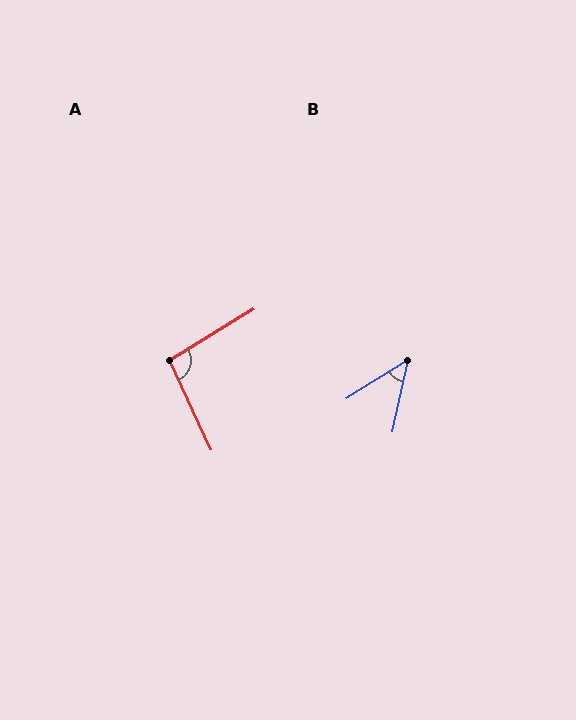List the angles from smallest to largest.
B (46°), A (97°).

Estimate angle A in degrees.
Approximately 97 degrees.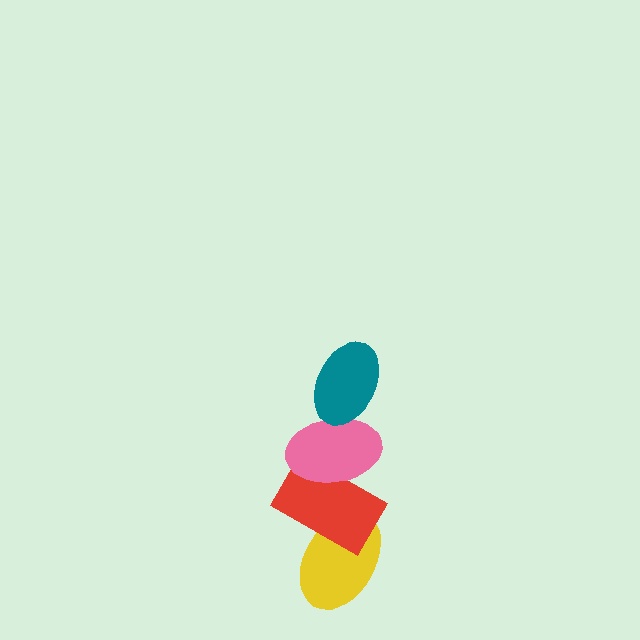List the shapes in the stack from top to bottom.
From top to bottom: the teal ellipse, the pink ellipse, the red rectangle, the yellow ellipse.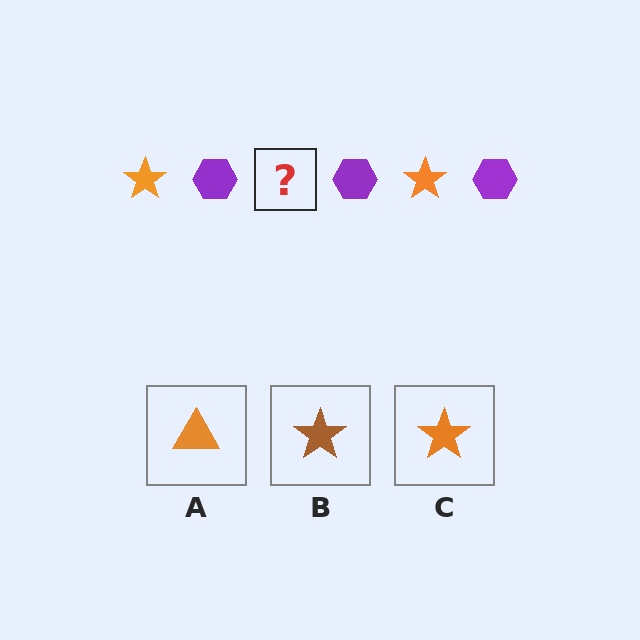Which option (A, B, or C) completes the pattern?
C.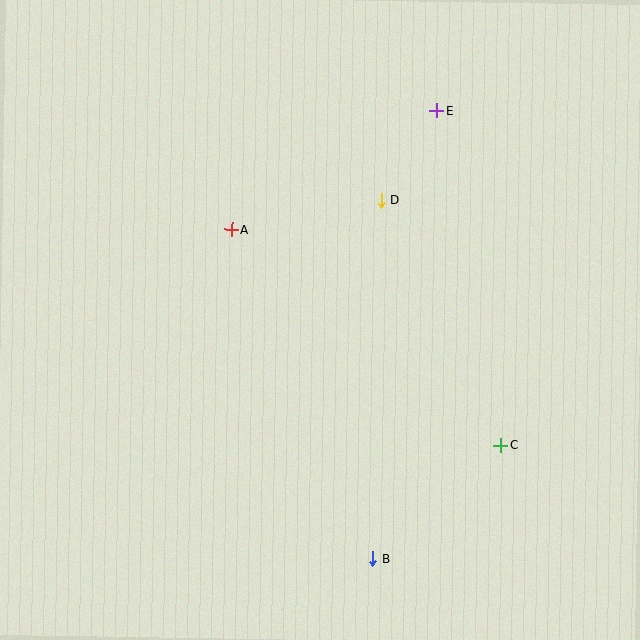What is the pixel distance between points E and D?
The distance between E and D is 106 pixels.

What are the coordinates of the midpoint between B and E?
The midpoint between B and E is at (405, 334).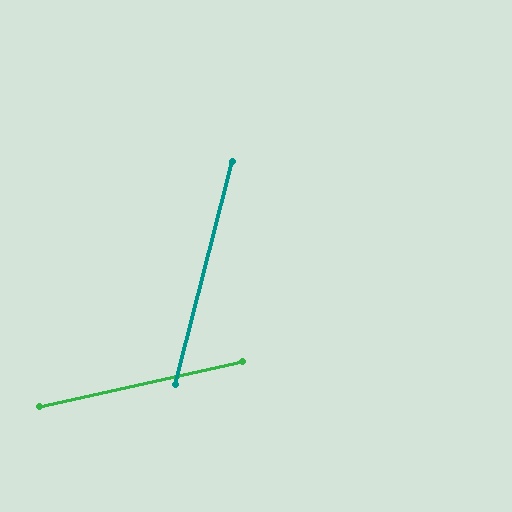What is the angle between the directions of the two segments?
Approximately 63 degrees.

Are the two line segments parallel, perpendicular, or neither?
Neither parallel nor perpendicular — they differ by about 63°.